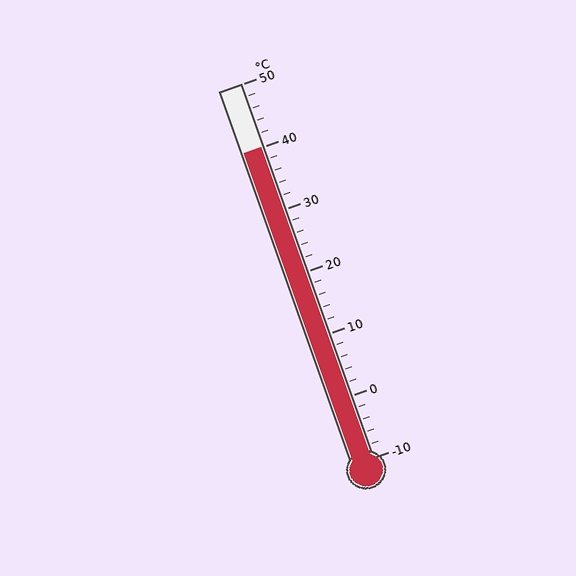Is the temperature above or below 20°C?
The temperature is above 20°C.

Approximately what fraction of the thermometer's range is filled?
The thermometer is filled to approximately 85% of its range.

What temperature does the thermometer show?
The thermometer shows approximately 40°C.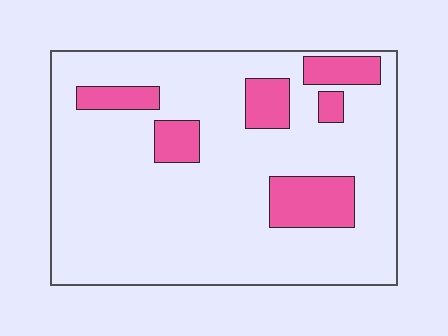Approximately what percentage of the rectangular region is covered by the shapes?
Approximately 15%.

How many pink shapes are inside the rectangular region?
6.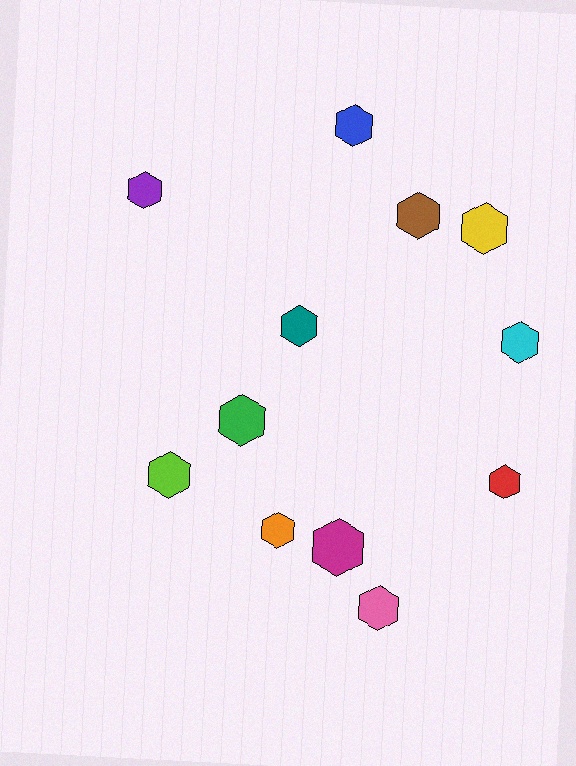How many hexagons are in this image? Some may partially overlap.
There are 12 hexagons.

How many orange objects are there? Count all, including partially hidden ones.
There is 1 orange object.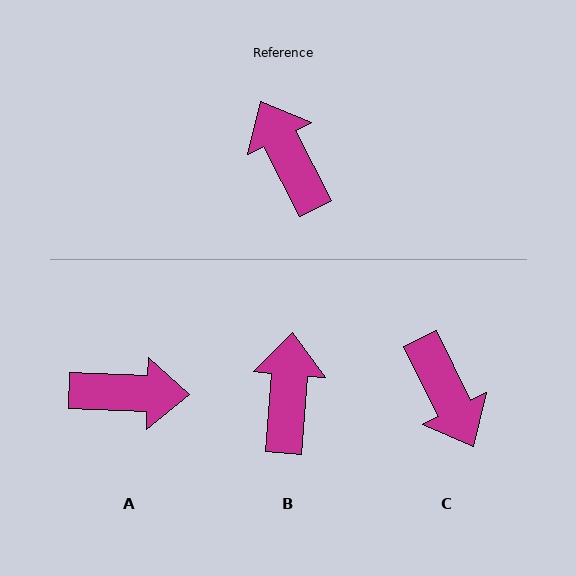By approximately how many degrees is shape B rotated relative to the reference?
Approximately 32 degrees clockwise.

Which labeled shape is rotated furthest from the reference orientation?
C, about 179 degrees away.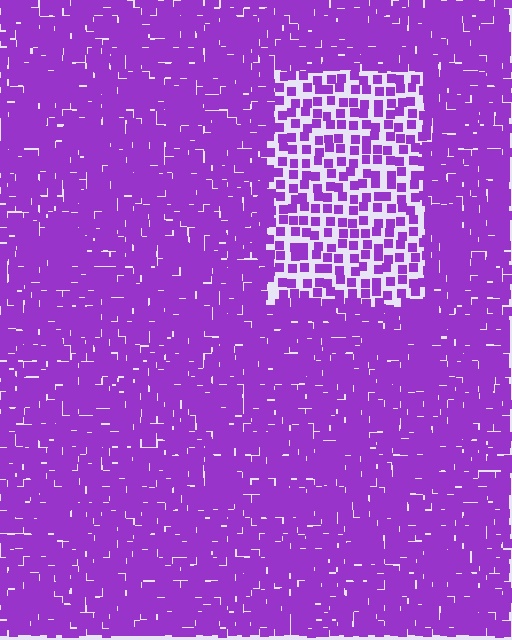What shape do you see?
I see a rectangle.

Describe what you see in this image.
The image contains small purple elements arranged at two different densities. A rectangle-shaped region is visible where the elements are less densely packed than the surrounding area.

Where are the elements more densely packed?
The elements are more densely packed outside the rectangle boundary.